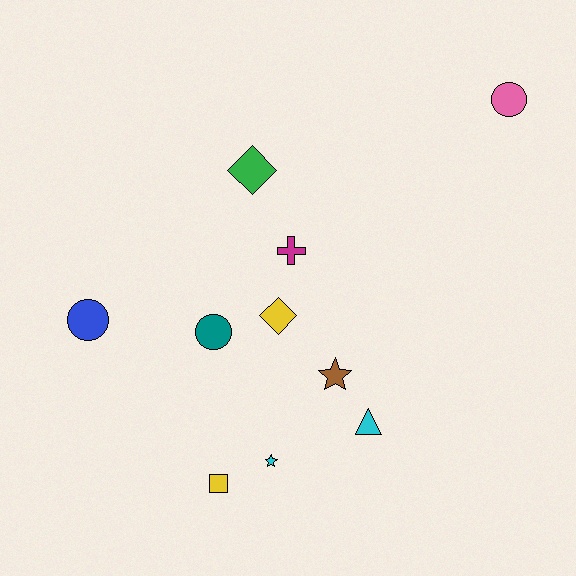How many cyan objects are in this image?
There are 2 cyan objects.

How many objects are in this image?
There are 10 objects.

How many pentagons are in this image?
There are no pentagons.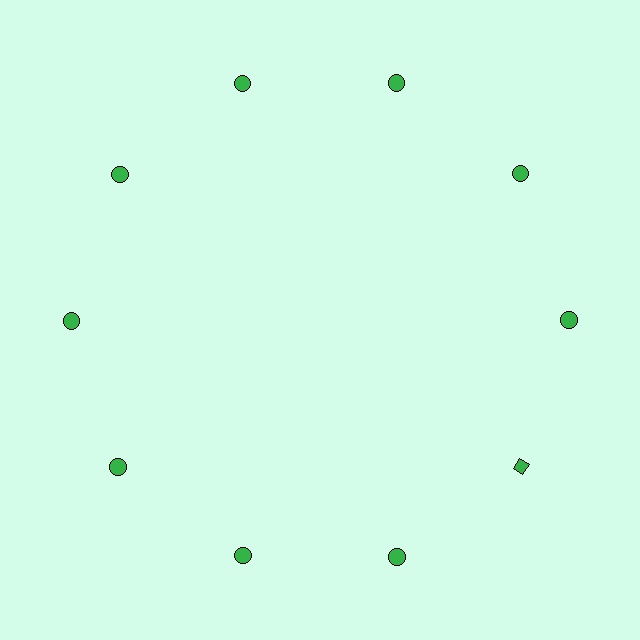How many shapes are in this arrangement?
There are 10 shapes arranged in a ring pattern.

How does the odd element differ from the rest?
It has a different shape: diamond instead of circle.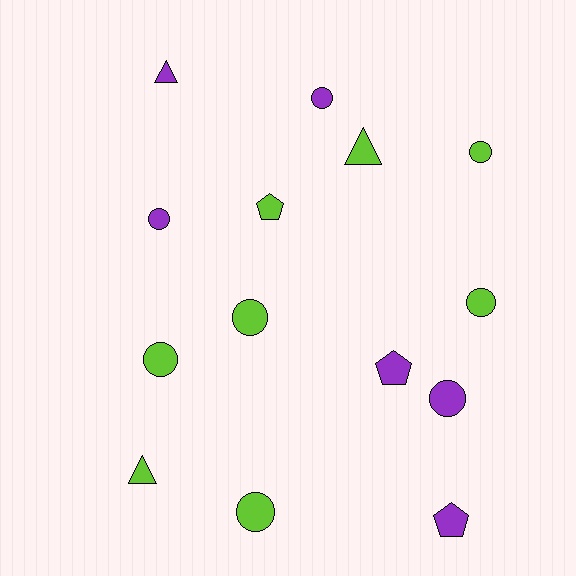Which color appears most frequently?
Lime, with 8 objects.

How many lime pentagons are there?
There is 1 lime pentagon.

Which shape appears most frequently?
Circle, with 8 objects.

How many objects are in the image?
There are 14 objects.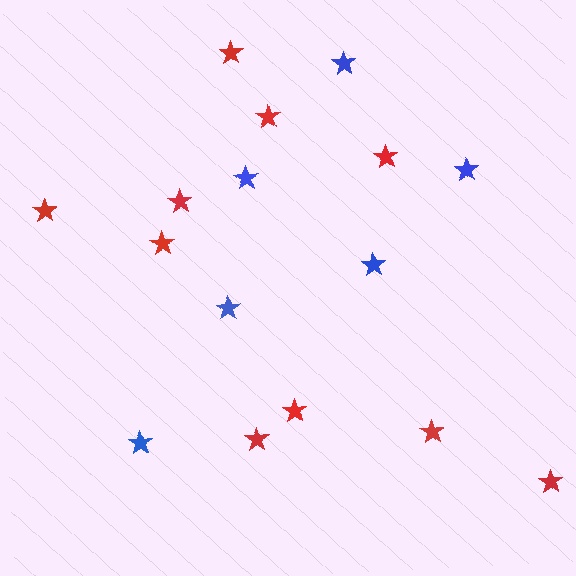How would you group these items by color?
There are 2 groups: one group of red stars (10) and one group of blue stars (6).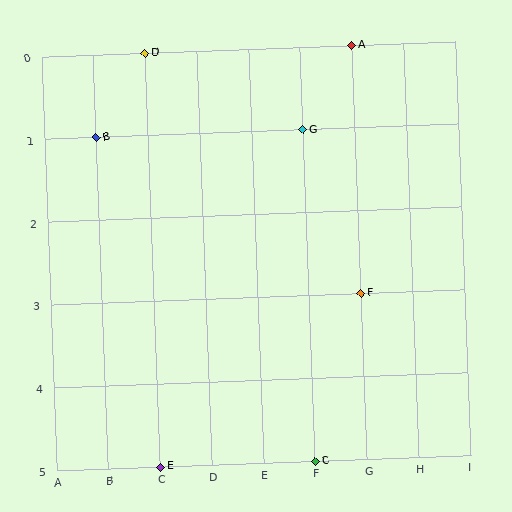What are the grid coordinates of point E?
Point E is at grid coordinates (C, 5).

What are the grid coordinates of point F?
Point F is at grid coordinates (G, 3).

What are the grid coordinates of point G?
Point G is at grid coordinates (F, 1).